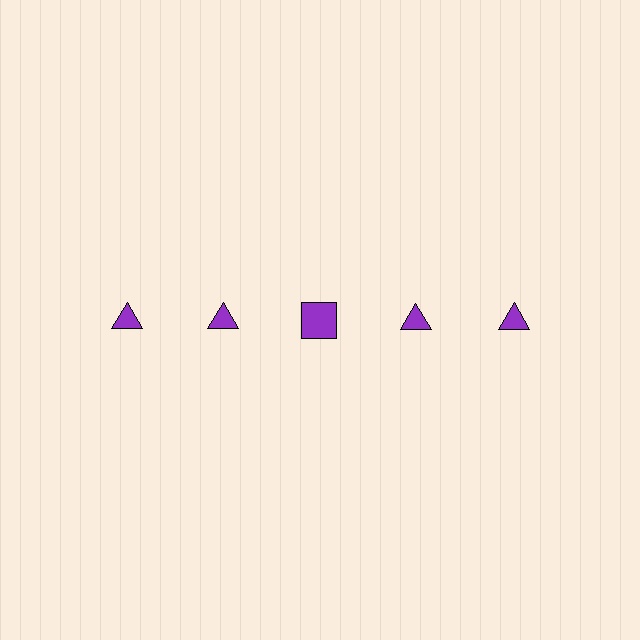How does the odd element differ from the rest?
It has a different shape: square instead of triangle.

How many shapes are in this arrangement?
There are 5 shapes arranged in a grid pattern.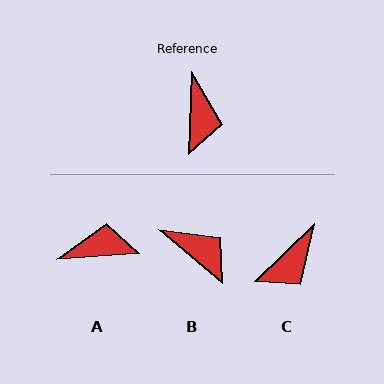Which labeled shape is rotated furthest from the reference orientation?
A, about 96 degrees away.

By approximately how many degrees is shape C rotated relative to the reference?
Approximately 44 degrees clockwise.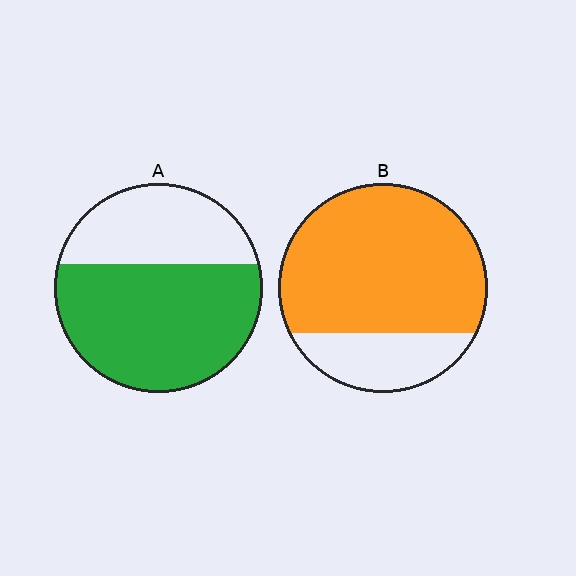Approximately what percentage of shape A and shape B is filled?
A is approximately 65% and B is approximately 75%.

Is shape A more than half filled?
Yes.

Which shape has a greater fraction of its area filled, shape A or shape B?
Shape B.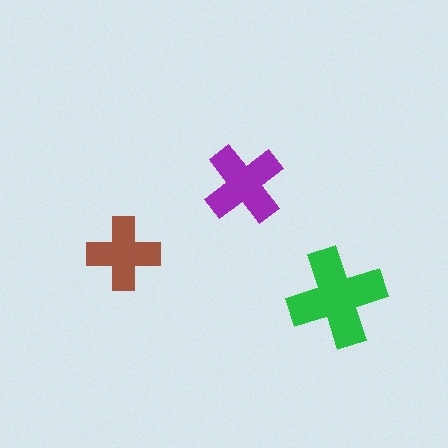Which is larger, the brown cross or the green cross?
The green one.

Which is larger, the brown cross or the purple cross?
The purple one.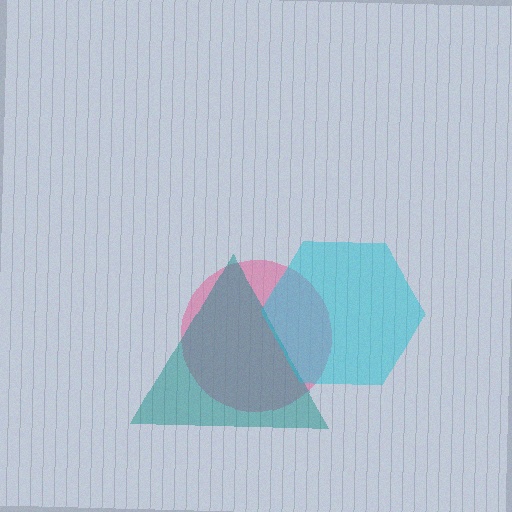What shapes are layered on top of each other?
The layered shapes are: a pink circle, a teal triangle, a cyan hexagon.